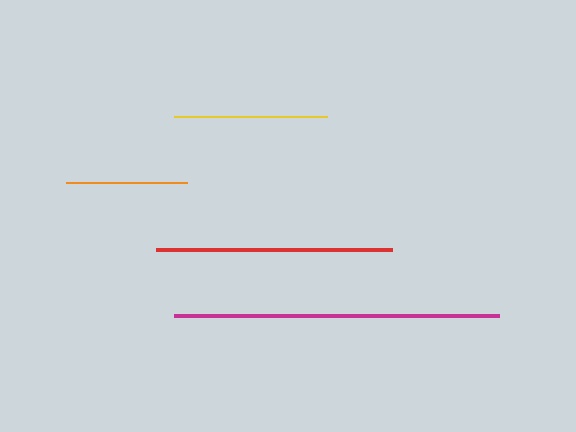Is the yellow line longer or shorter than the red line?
The red line is longer than the yellow line.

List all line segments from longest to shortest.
From longest to shortest: magenta, red, yellow, orange.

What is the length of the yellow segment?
The yellow segment is approximately 152 pixels long.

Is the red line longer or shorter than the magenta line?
The magenta line is longer than the red line.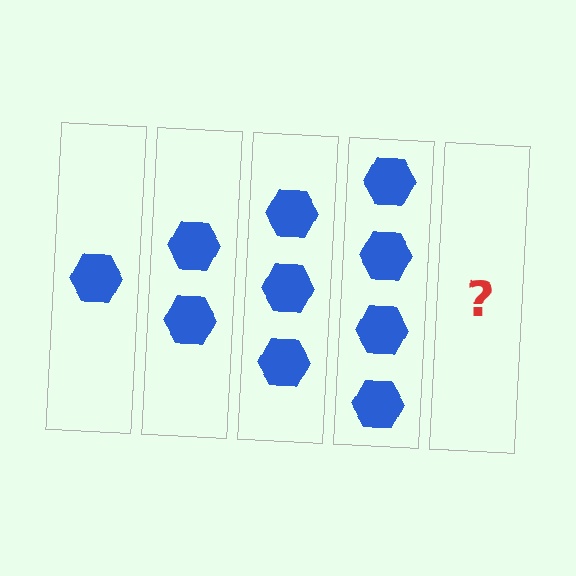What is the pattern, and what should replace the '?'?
The pattern is that each step adds one more hexagon. The '?' should be 5 hexagons.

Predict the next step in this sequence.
The next step is 5 hexagons.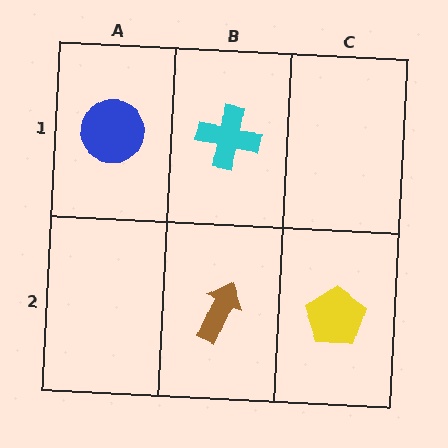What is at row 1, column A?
A blue circle.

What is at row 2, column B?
A brown arrow.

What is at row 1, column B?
A cyan cross.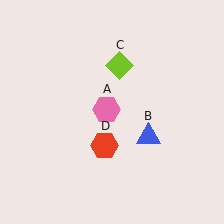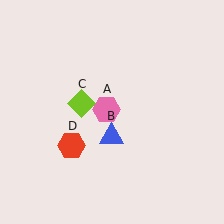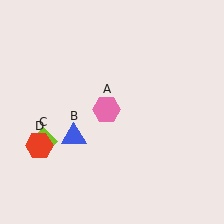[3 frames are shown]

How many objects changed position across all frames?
3 objects changed position: blue triangle (object B), lime diamond (object C), red hexagon (object D).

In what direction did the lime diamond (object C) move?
The lime diamond (object C) moved down and to the left.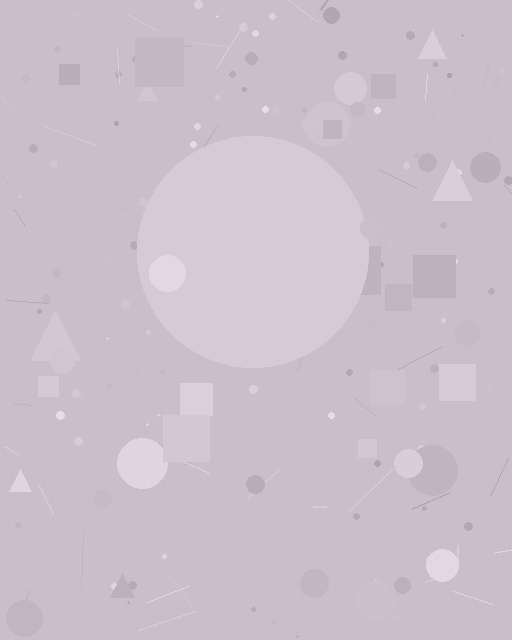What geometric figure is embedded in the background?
A circle is embedded in the background.